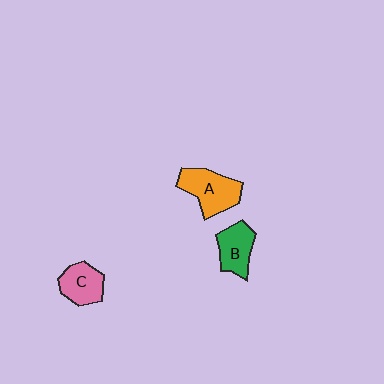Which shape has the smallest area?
Shape C (pink).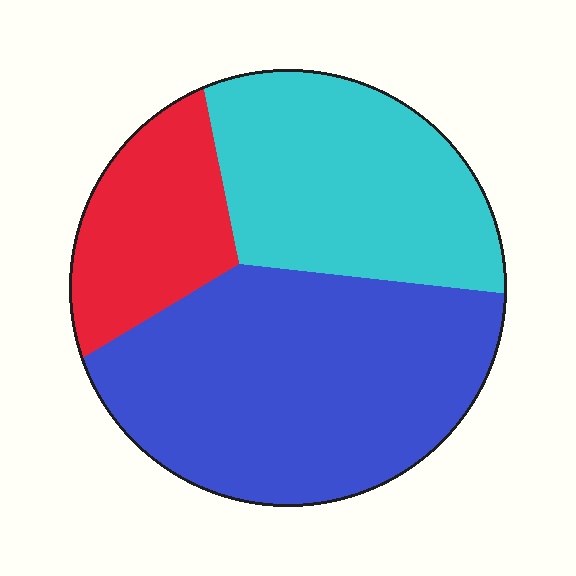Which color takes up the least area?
Red, at roughly 20%.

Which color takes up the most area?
Blue, at roughly 50%.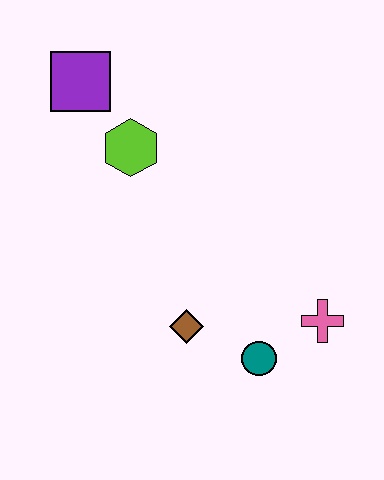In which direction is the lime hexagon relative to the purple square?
The lime hexagon is below the purple square.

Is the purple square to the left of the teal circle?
Yes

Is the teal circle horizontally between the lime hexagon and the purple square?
No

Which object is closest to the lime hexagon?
The purple square is closest to the lime hexagon.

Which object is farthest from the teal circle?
The purple square is farthest from the teal circle.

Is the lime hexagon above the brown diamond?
Yes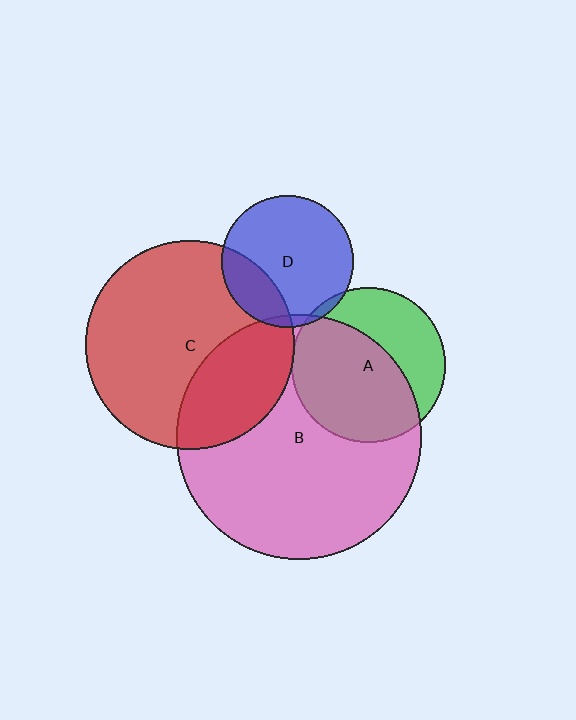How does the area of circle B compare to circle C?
Approximately 1.4 times.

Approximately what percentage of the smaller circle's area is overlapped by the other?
Approximately 60%.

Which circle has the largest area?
Circle B (pink).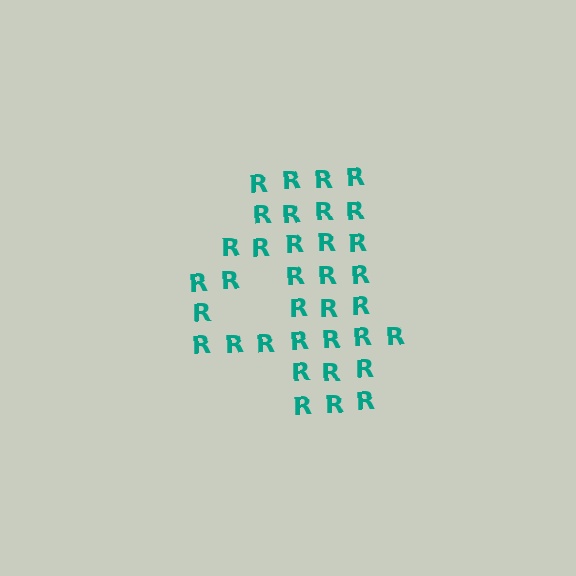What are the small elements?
The small elements are letter R's.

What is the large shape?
The large shape is the digit 4.